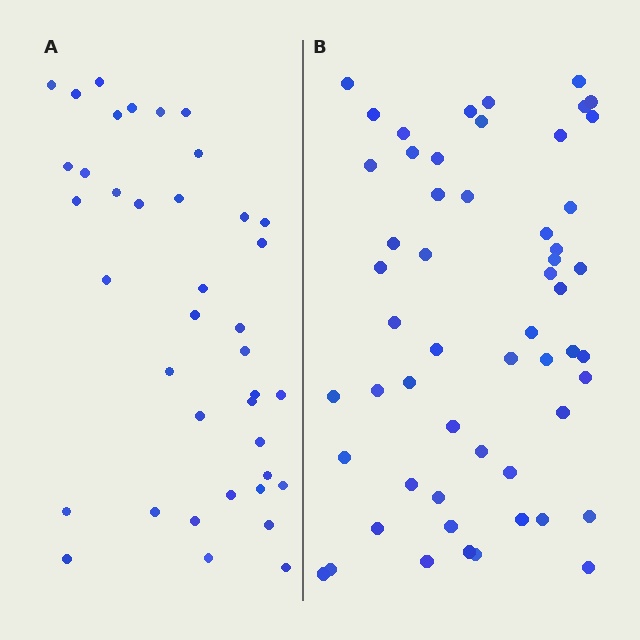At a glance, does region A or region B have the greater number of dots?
Region B (the right region) has more dots.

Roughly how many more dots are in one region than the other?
Region B has approximately 15 more dots than region A.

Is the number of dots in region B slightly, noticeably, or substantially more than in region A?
Region B has noticeably more, but not dramatically so. The ratio is roughly 1.4 to 1.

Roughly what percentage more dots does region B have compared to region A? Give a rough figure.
About 40% more.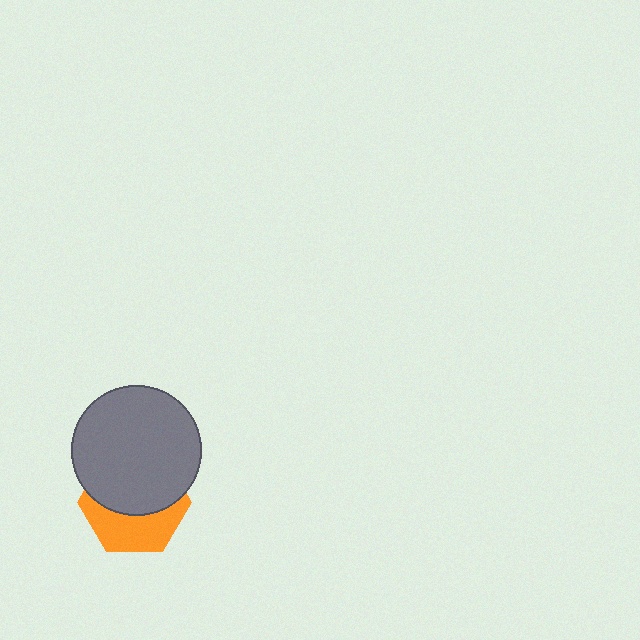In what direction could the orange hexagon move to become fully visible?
The orange hexagon could move down. That would shift it out from behind the gray circle entirely.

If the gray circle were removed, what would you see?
You would see the complete orange hexagon.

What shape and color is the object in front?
The object in front is a gray circle.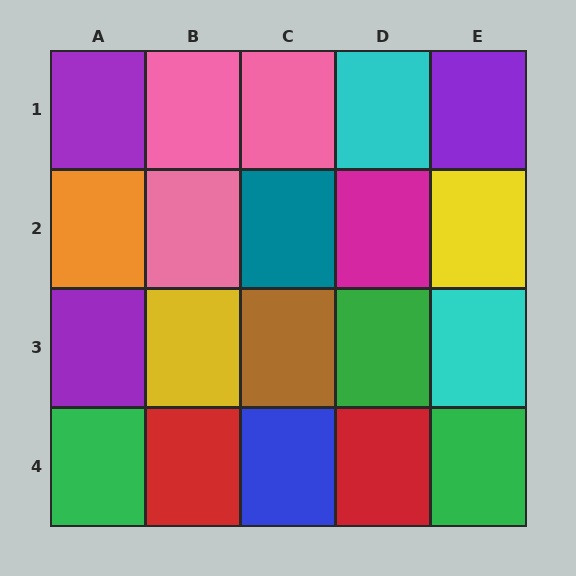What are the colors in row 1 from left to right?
Purple, pink, pink, cyan, purple.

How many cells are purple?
3 cells are purple.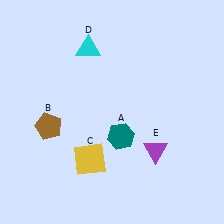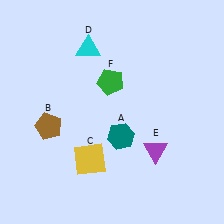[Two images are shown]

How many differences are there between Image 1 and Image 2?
There is 1 difference between the two images.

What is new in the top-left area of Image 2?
A green pentagon (F) was added in the top-left area of Image 2.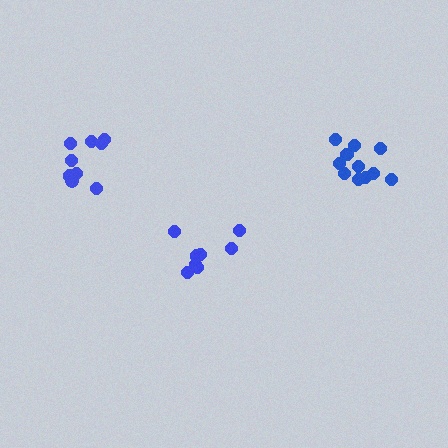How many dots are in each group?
Group 1: 8 dots, Group 2: 11 dots, Group 3: 9 dots (28 total).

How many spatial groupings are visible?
There are 3 spatial groupings.